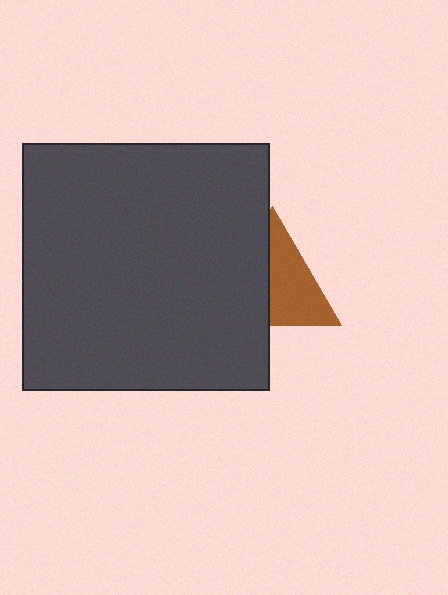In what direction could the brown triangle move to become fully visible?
The brown triangle could move right. That would shift it out from behind the dark gray square entirely.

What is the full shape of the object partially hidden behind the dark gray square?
The partially hidden object is a brown triangle.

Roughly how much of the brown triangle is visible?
About half of it is visible (roughly 55%).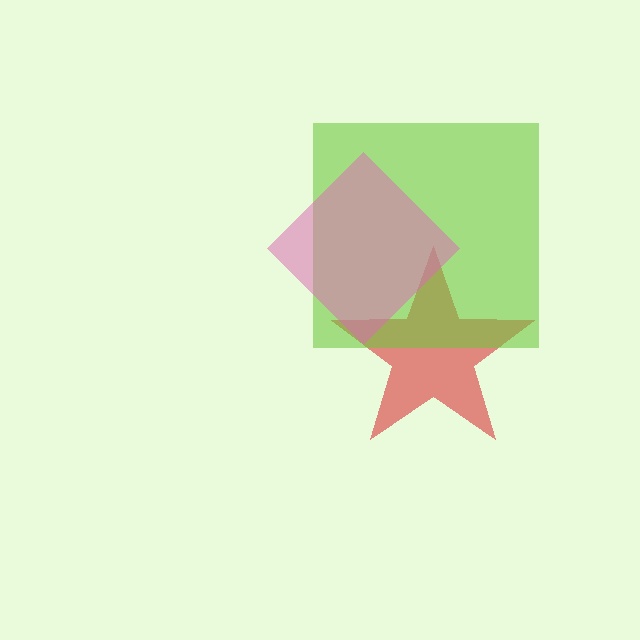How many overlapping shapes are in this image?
There are 3 overlapping shapes in the image.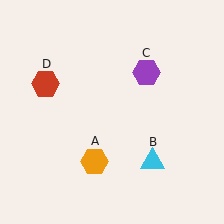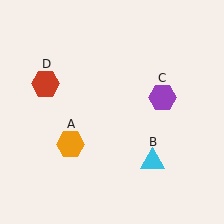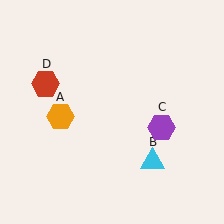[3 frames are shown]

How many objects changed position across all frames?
2 objects changed position: orange hexagon (object A), purple hexagon (object C).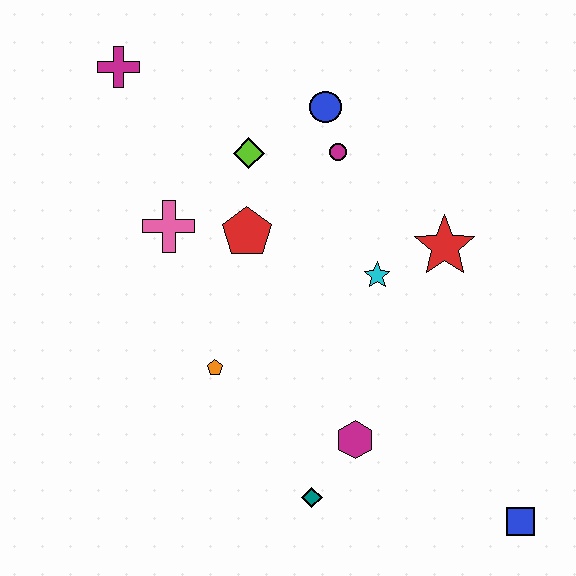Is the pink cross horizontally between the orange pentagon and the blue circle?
No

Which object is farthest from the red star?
The magenta cross is farthest from the red star.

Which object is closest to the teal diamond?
The magenta hexagon is closest to the teal diamond.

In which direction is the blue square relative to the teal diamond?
The blue square is to the right of the teal diamond.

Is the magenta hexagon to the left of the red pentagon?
No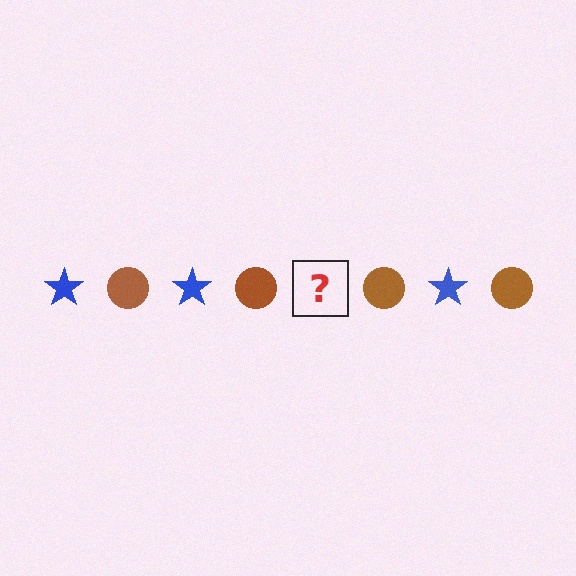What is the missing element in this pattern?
The missing element is a blue star.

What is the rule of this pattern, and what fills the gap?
The rule is that the pattern alternates between blue star and brown circle. The gap should be filled with a blue star.